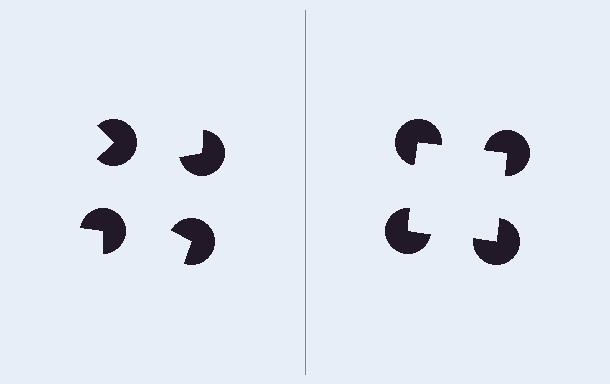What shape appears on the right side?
An illusory square.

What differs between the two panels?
The pac-man discs are positioned identically on both sides; only the wedge orientations differ. On the right they align to a square; on the left they are misaligned.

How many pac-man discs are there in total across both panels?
8 — 4 on each side.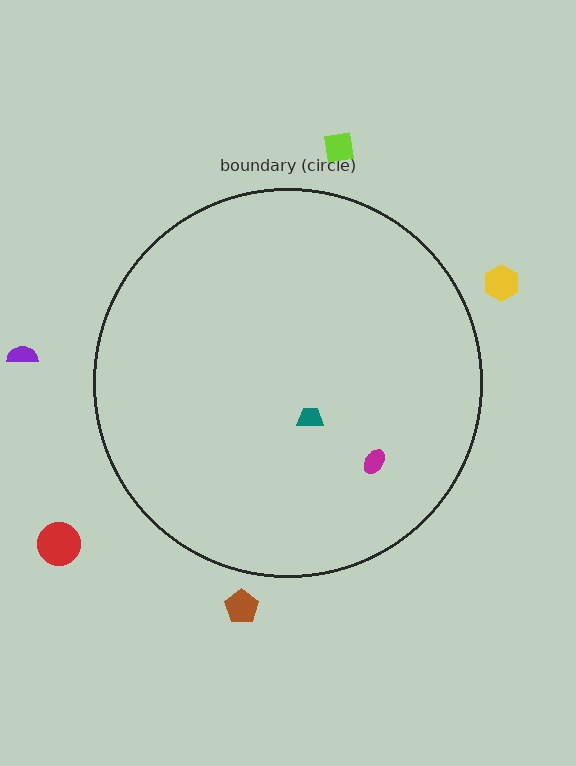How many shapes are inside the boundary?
2 inside, 5 outside.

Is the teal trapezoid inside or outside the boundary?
Inside.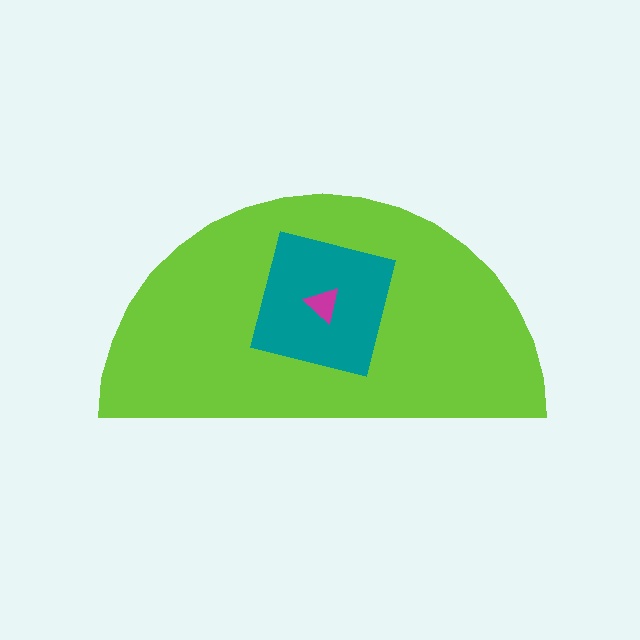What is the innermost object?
The magenta triangle.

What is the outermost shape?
The lime semicircle.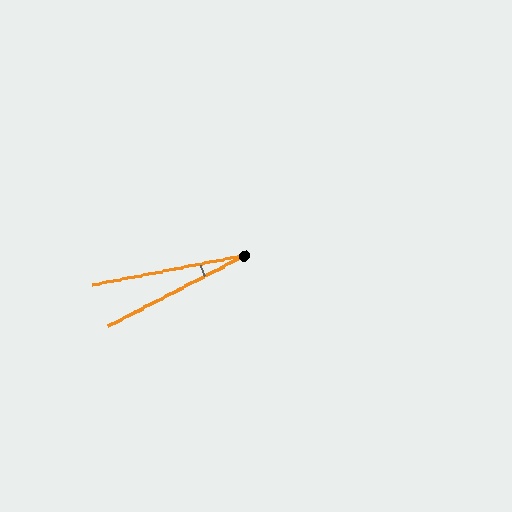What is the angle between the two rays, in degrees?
Approximately 17 degrees.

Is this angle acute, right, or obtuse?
It is acute.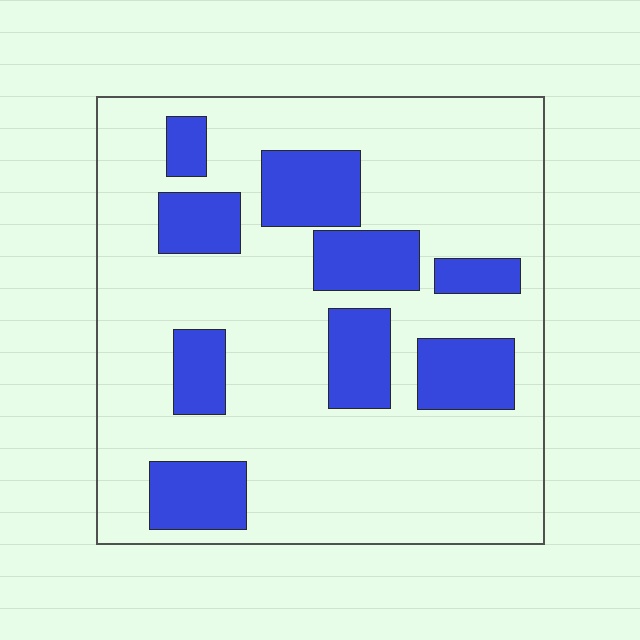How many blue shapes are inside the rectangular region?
9.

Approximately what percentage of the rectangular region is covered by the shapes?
Approximately 25%.